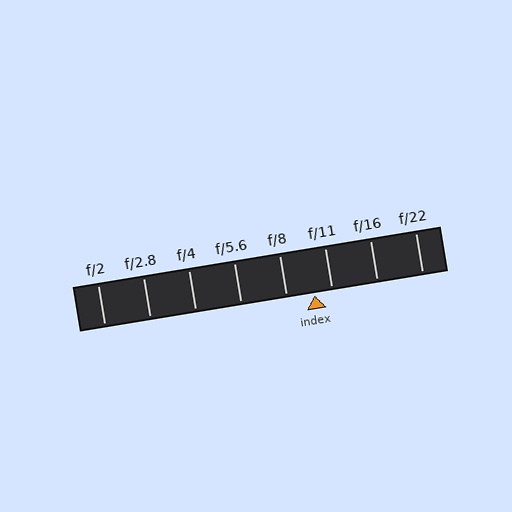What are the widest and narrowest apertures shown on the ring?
The widest aperture shown is f/2 and the narrowest is f/22.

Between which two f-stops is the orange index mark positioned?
The index mark is between f/8 and f/11.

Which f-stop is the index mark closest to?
The index mark is closest to f/11.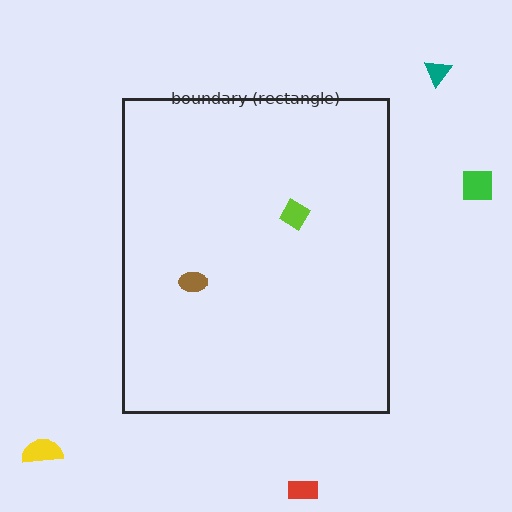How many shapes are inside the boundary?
2 inside, 4 outside.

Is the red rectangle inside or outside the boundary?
Outside.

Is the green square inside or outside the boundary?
Outside.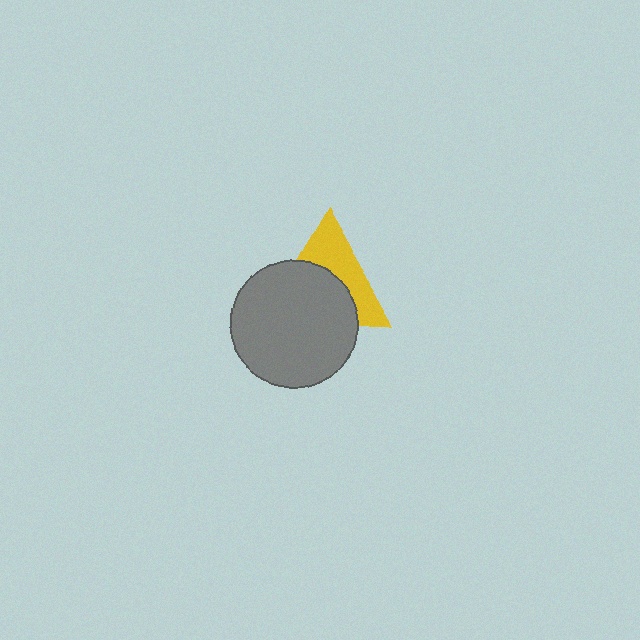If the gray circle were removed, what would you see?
You would see the complete yellow triangle.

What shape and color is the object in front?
The object in front is a gray circle.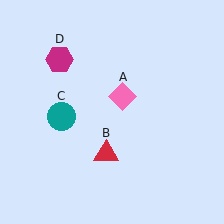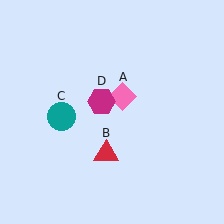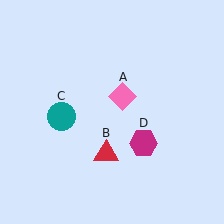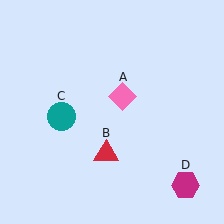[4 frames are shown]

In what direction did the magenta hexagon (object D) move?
The magenta hexagon (object D) moved down and to the right.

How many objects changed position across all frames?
1 object changed position: magenta hexagon (object D).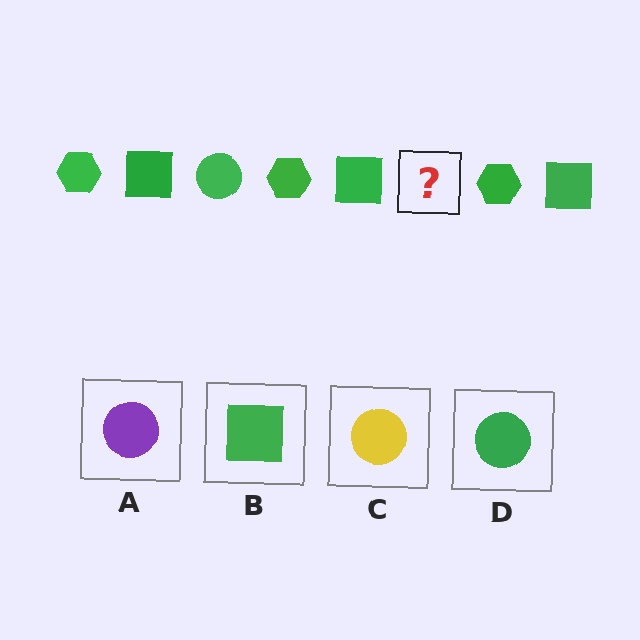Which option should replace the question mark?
Option D.